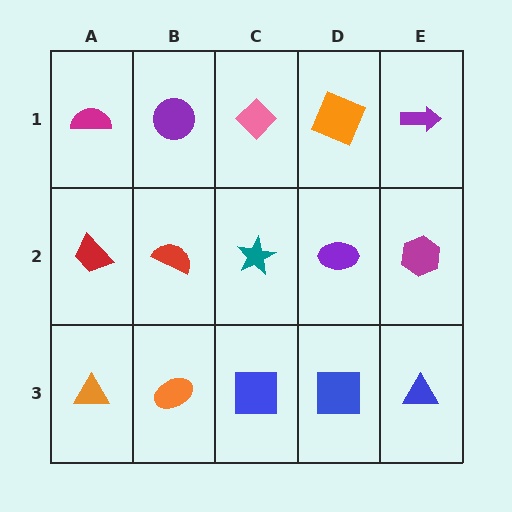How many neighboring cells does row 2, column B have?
4.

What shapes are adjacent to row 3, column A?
A red trapezoid (row 2, column A), an orange ellipse (row 3, column B).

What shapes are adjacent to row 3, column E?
A magenta hexagon (row 2, column E), a blue square (row 3, column D).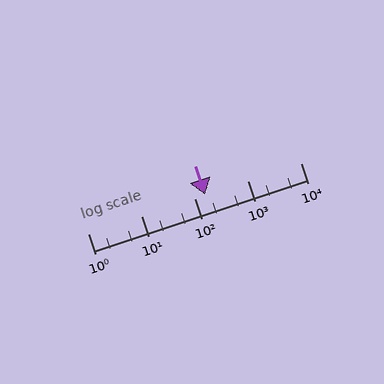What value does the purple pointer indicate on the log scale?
The pointer indicates approximately 160.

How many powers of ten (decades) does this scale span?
The scale spans 4 decades, from 1 to 10000.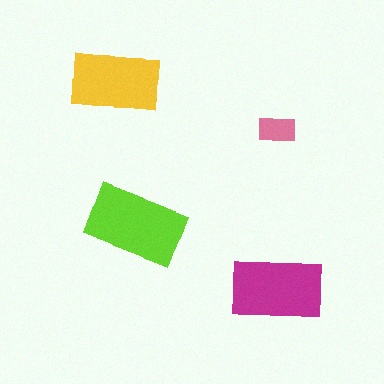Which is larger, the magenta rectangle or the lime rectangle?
The lime one.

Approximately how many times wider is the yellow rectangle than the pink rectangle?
About 2.5 times wider.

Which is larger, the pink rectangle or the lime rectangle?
The lime one.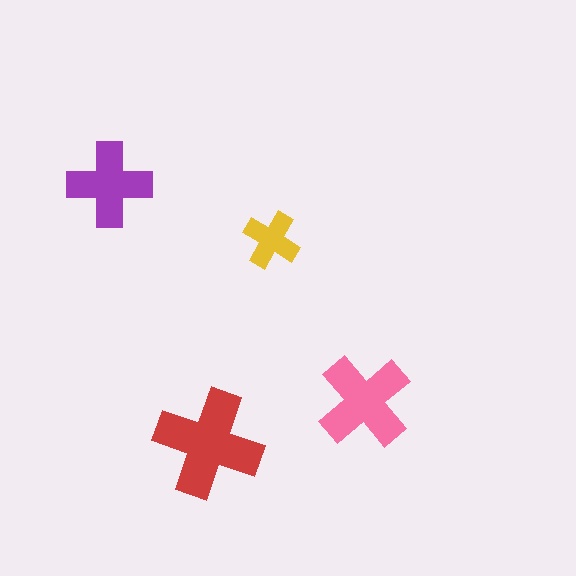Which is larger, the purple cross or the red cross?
The red one.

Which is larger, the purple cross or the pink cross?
The pink one.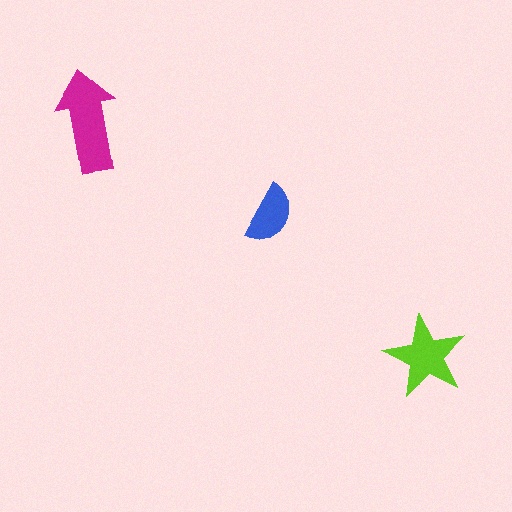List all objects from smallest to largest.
The blue semicircle, the lime star, the magenta arrow.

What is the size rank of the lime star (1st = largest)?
2nd.